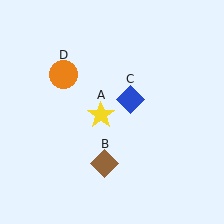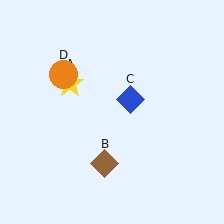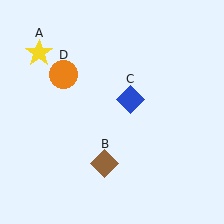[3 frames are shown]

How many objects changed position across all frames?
1 object changed position: yellow star (object A).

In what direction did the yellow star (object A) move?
The yellow star (object A) moved up and to the left.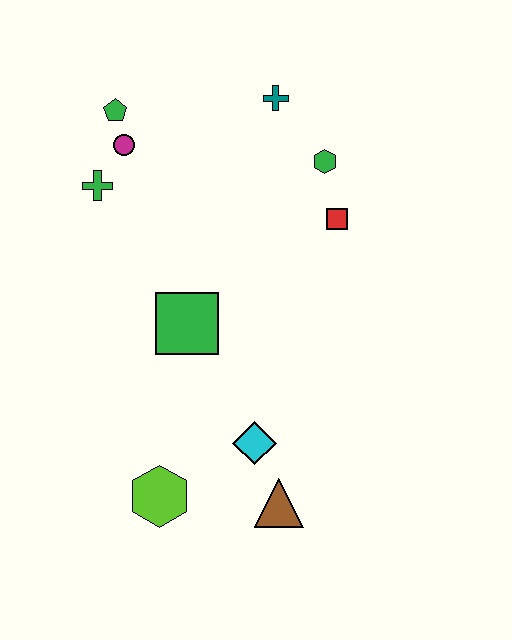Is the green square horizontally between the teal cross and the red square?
No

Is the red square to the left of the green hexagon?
No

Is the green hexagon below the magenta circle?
Yes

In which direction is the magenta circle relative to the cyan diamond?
The magenta circle is above the cyan diamond.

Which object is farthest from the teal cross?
The lime hexagon is farthest from the teal cross.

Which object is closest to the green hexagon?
The red square is closest to the green hexagon.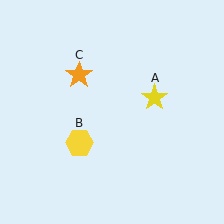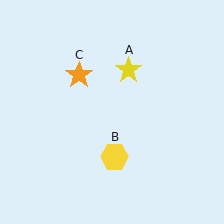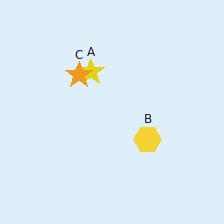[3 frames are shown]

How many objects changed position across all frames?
2 objects changed position: yellow star (object A), yellow hexagon (object B).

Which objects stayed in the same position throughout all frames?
Orange star (object C) remained stationary.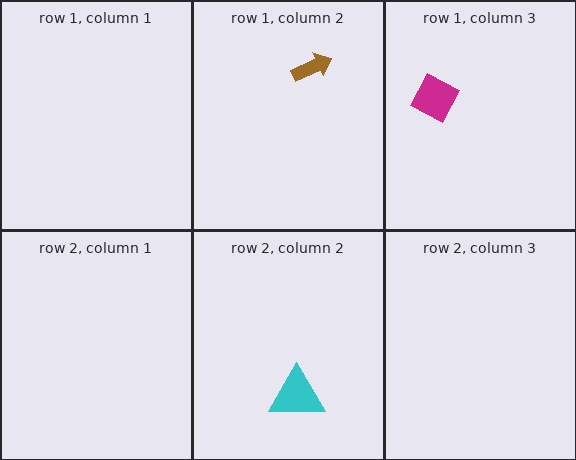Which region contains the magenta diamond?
The row 1, column 3 region.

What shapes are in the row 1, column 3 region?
The magenta diamond.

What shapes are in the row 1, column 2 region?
The brown arrow.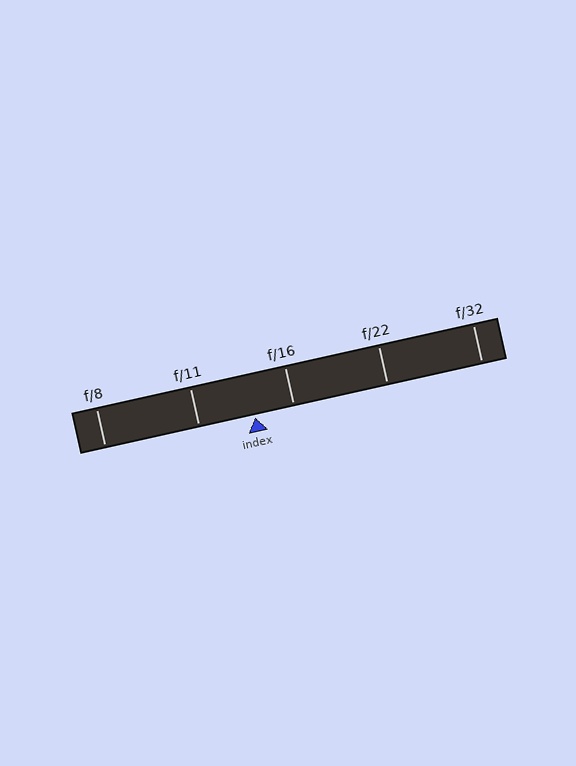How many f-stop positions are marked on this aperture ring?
There are 5 f-stop positions marked.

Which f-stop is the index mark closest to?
The index mark is closest to f/16.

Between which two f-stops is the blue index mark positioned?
The index mark is between f/11 and f/16.